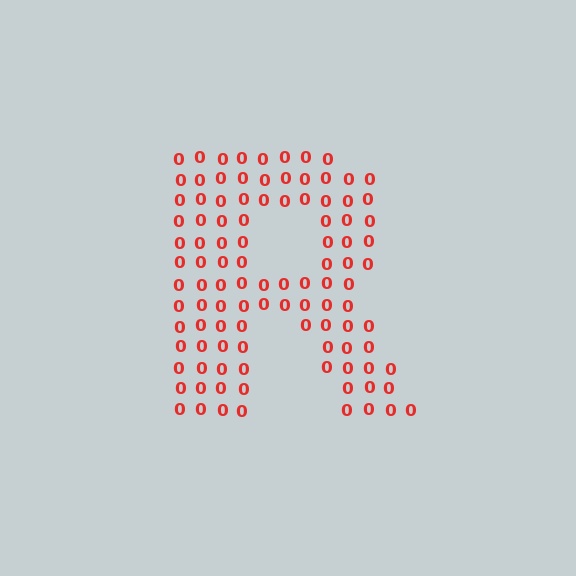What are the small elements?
The small elements are digit 0's.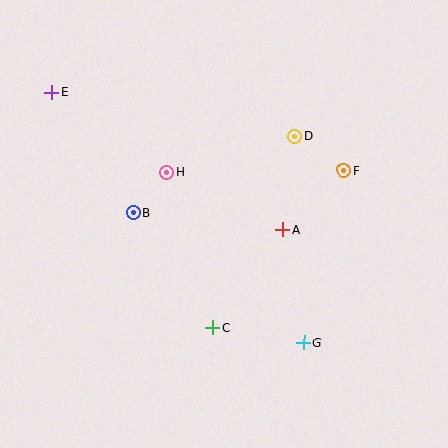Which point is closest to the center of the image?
Point A at (283, 230) is closest to the center.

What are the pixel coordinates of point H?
Point H is at (166, 173).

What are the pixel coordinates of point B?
Point B is at (133, 213).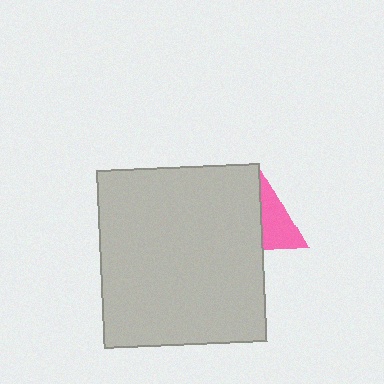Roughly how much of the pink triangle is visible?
About half of it is visible (roughly 49%).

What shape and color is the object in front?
The object in front is a light gray rectangle.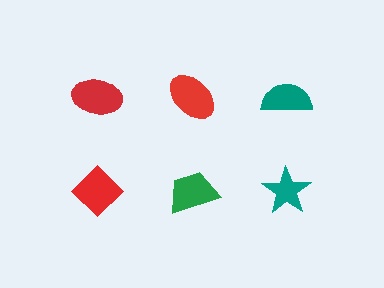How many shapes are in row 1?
3 shapes.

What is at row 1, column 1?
A red ellipse.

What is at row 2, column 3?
A teal star.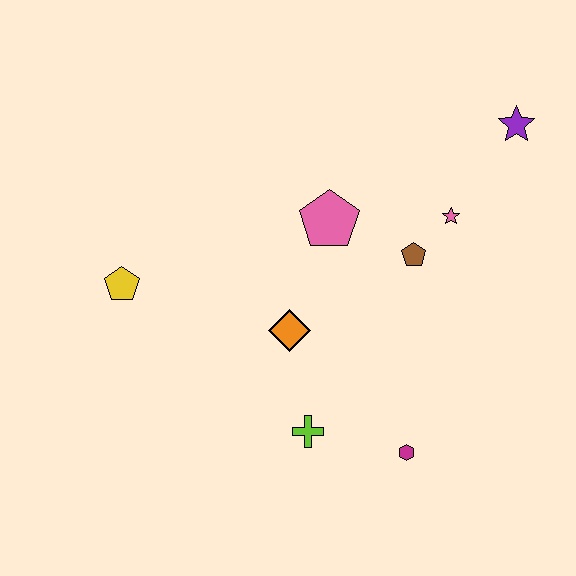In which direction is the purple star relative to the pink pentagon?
The purple star is to the right of the pink pentagon.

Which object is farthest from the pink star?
The yellow pentagon is farthest from the pink star.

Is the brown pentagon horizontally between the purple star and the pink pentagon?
Yes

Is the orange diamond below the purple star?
Yes